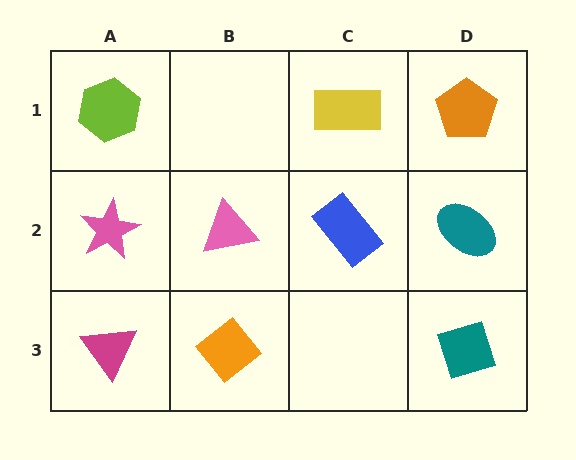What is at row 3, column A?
A magenta triangle.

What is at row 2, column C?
A blue rectangle.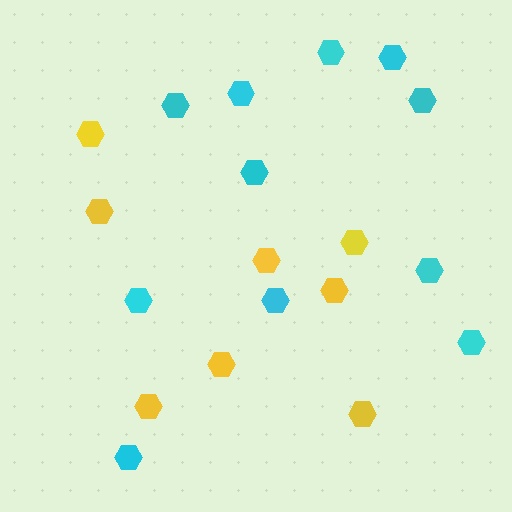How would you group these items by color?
There are 2 groups: one group of cyan hexagons (11) and one group of yellow hexagons (8).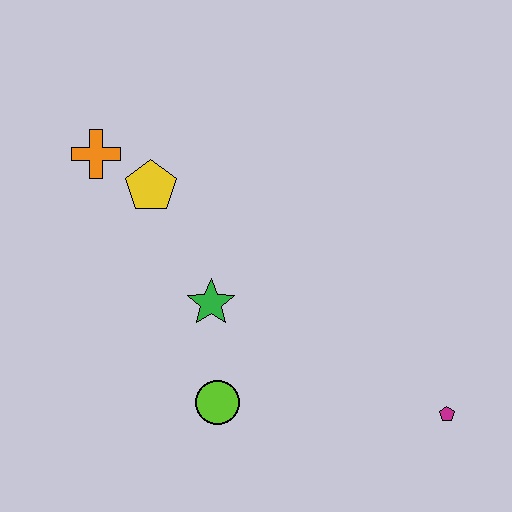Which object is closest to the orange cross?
The yellow pentagon is closest to the orange cross.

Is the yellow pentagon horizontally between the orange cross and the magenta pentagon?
Yes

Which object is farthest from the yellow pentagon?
The magenta pentagon is farthest from the yellow pentagon.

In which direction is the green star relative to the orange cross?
The green star is below the orange cross.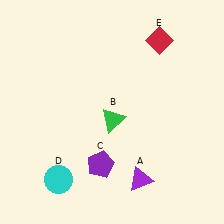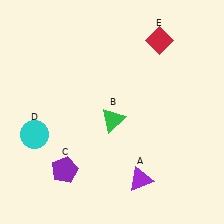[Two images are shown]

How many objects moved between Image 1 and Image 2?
2 objects moved between the two images.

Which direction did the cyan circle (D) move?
The cyan circle (D) moved up.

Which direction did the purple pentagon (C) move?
The purple pentagon (C) moved left.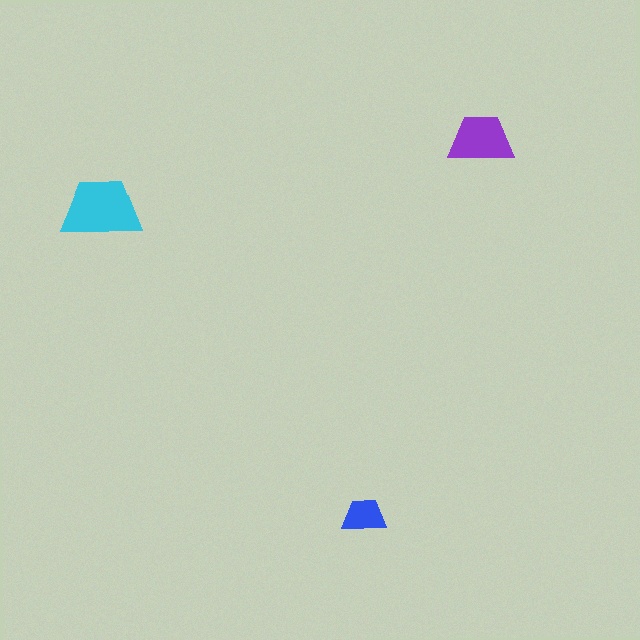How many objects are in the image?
There are 3 objects in the image.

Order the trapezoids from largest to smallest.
the cyan one, the purple one, the blue one.